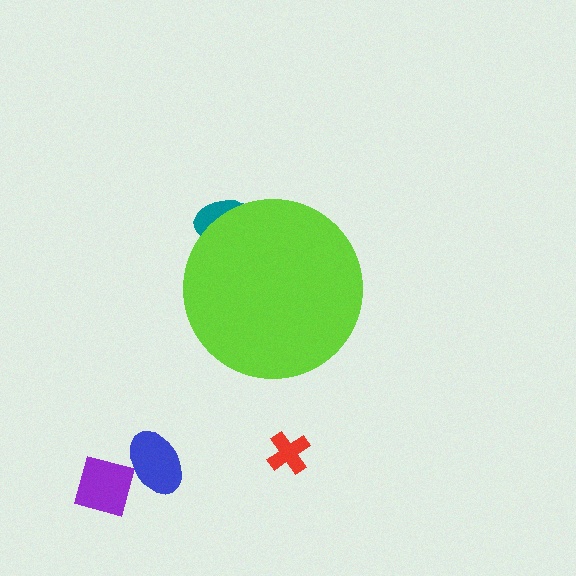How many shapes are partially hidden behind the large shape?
1 shape is partially hidden.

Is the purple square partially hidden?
No, the purple square is fully visible.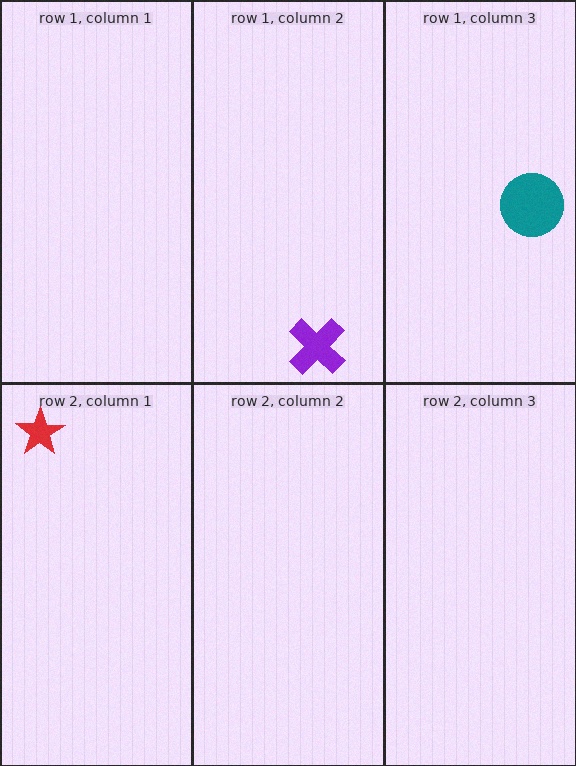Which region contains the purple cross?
The row 1, column 2 region.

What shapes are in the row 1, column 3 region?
The teal circle.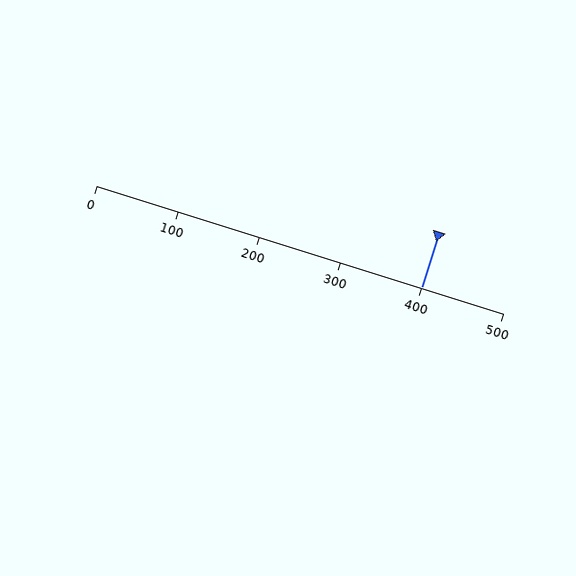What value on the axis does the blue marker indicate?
The marker indicates approximately 400.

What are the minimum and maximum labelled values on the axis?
The axis runs from 0 to 500.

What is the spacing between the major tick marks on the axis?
The major ticks are spaced 100 apart.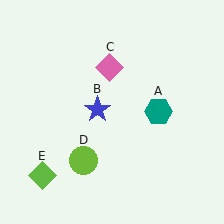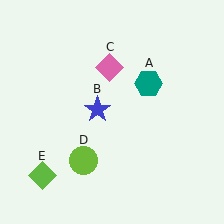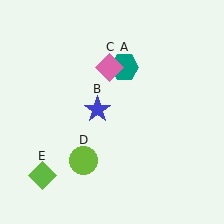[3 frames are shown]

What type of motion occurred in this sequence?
The teal hexagon (object A) rotated counterclockwise around the center of the scene.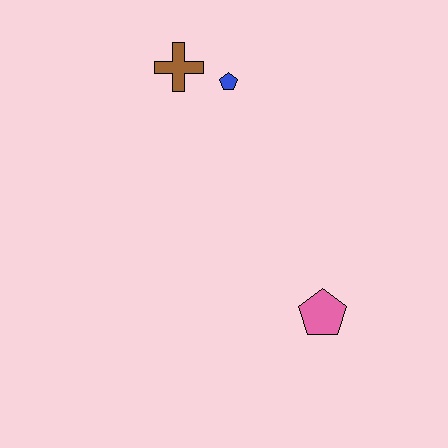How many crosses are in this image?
There is 1 cross.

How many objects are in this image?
There are 3 objects.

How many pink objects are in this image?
There is 1 pink object.